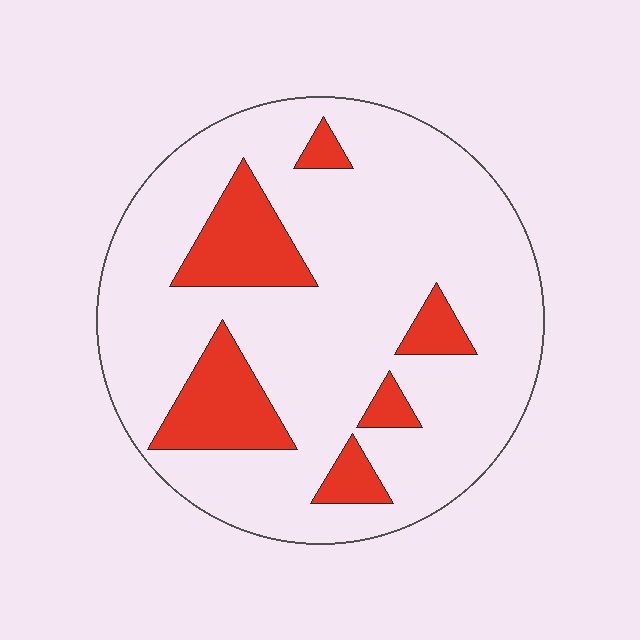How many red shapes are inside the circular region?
6.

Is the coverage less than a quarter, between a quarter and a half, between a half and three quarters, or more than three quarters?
Less than a quarter.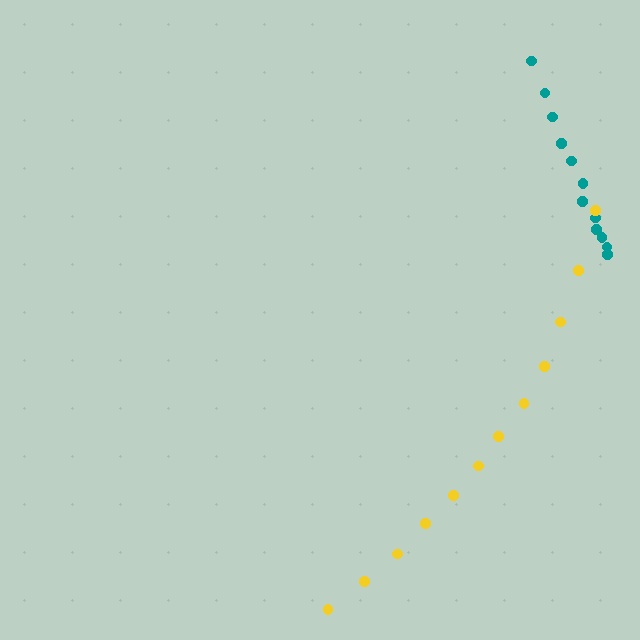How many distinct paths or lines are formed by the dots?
There are 2 distinct paths.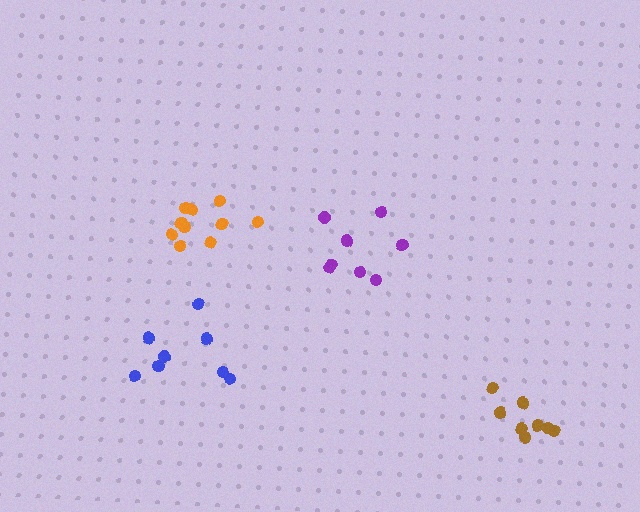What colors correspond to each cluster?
The clusters are colored: purple, brown, blue, orange.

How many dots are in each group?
Group 1: 8 dots, Group 2: 8 dots, Group 3: 8 dots, Group 4: 10 dots (34 total).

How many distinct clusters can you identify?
There are 4 distinct clusters.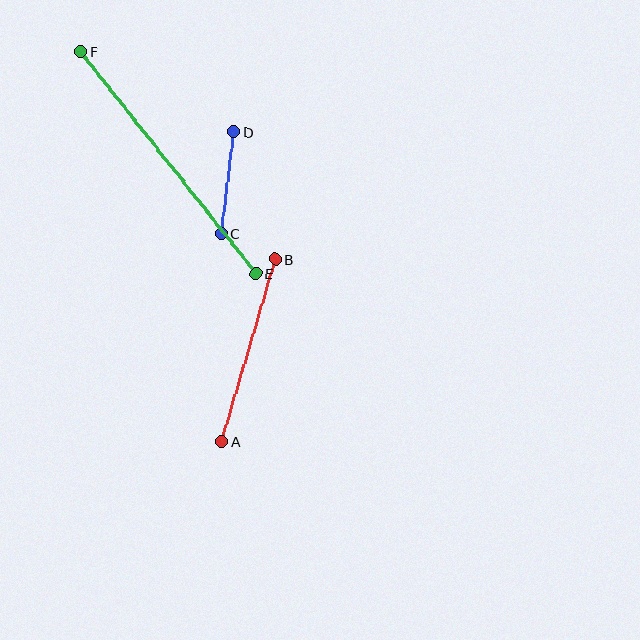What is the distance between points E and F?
The distance is approximately 283 pixels.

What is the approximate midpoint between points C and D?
The midpoint is at approximately (227, 183) pixels.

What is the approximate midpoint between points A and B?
The midpoint is at approximately (249, 350) pixels.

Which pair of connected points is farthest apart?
Points E and F are farthest apart.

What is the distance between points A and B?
The distance is approximately 190 pixels.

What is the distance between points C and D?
The distance is approximately 102 pixels.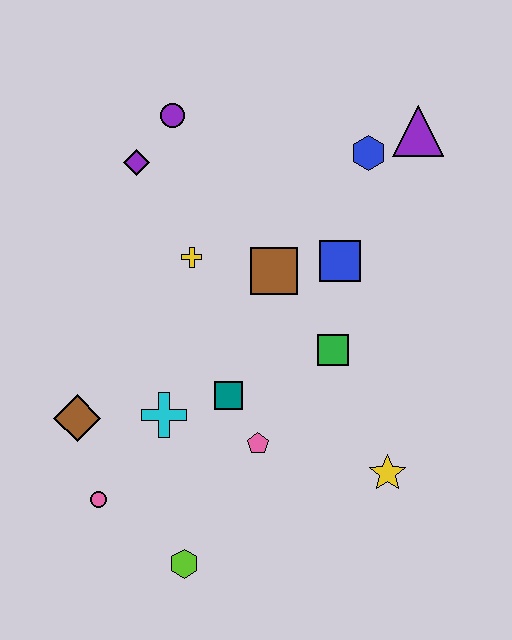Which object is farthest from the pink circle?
The purple triangle is farthest from the pink circle.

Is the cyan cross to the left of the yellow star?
Yes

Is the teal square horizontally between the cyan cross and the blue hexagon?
Yes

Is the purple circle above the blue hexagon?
Yes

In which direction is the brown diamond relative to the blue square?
The brown diamond is to the left of the blue square.